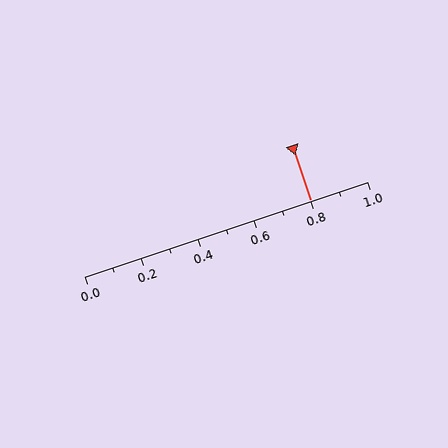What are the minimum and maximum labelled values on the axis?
The axis runs from 0.0 to 1.0.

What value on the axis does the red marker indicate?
The marker indicates approximately 0.8.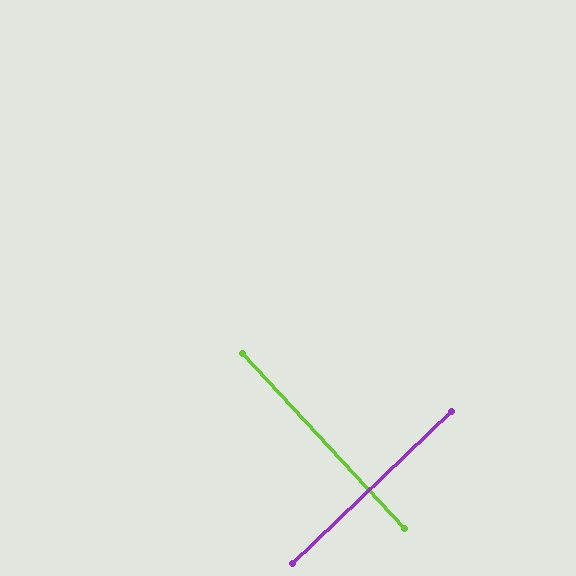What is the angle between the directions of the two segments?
Approximately 89 degrees.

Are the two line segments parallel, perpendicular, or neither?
Perpendicular — they meet at approximately 89°.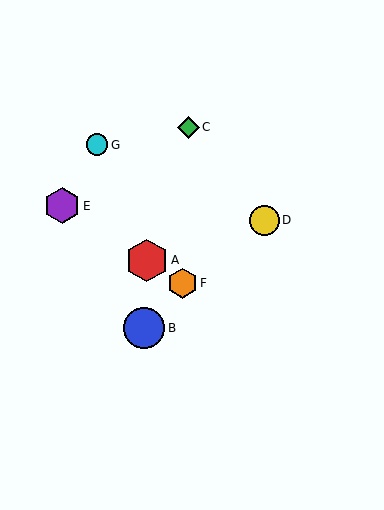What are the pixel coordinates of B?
Object B is at (144, 328).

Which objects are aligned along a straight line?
Objects A, E, F are aligned along a straight line.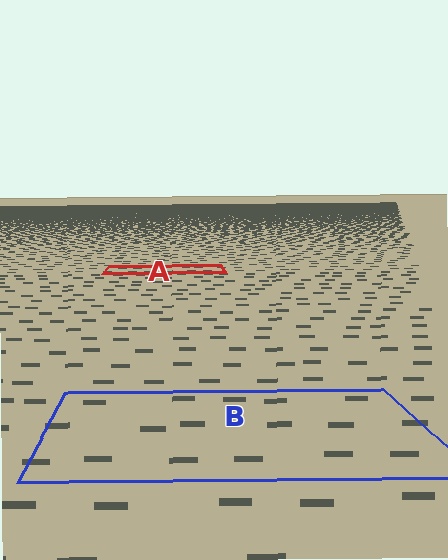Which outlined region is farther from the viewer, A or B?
Region A is farther from the viewer — the texture elements inside it appear smaller and more densely packed.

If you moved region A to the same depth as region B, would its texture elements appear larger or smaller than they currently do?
They would appear larger. At a closer depth, the same texture elements are projected at a bigger on-screen size.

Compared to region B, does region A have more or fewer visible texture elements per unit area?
Region A has more texture elements per unit area — they are packed more densely because it is farther away.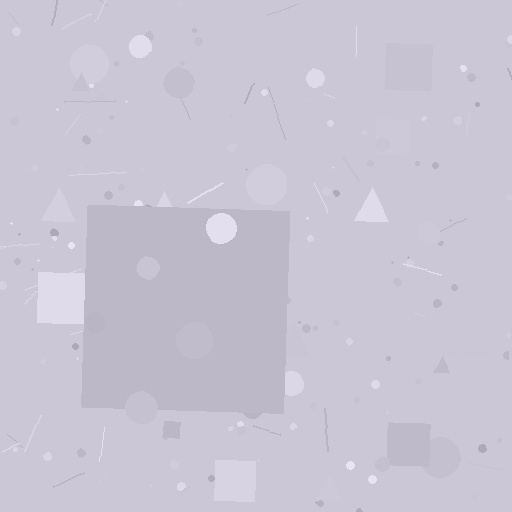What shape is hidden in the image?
A square is hidden in the image.